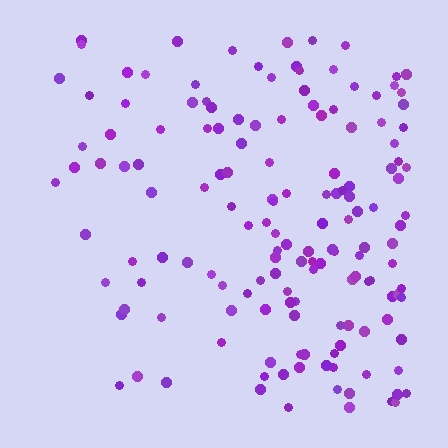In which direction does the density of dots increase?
From left to right, with the right side densest.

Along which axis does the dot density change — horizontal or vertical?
Horizontal.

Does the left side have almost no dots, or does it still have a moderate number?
Still a moderate number, just noticeably fewer than the right.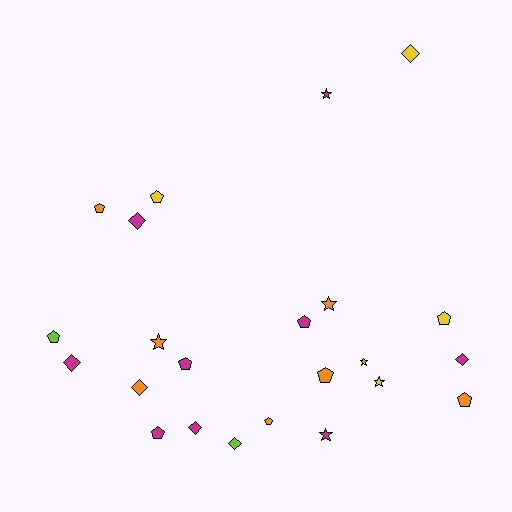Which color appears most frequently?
Magenta, with 9 objects.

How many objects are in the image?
There are 23 objects.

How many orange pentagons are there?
There are 4 orange pentagons.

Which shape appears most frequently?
Pentagon, with 10 objects.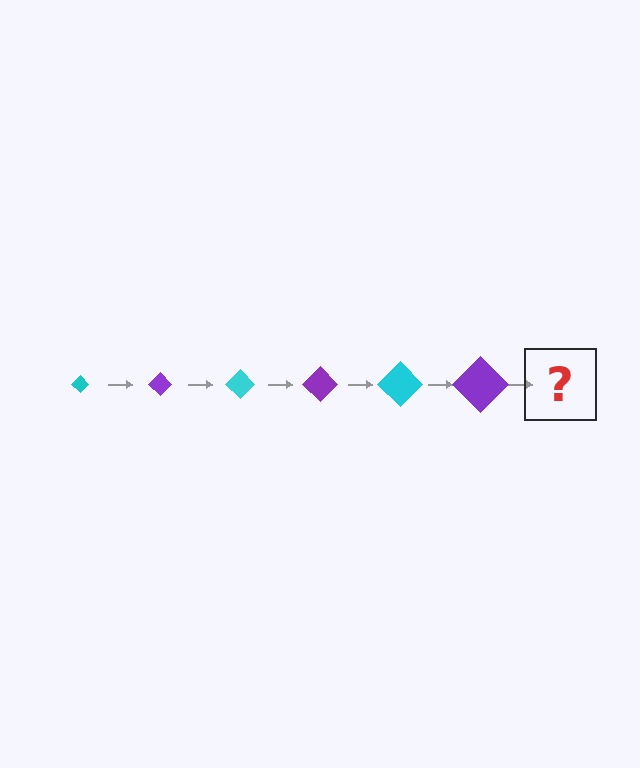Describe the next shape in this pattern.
It should be a cyan diamond, larger than the previous one.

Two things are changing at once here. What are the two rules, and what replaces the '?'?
The two rules are that the diamond grows larger each step and the color cycles through cyan and purple. The '?' should be a cyan diamond, larger than the previous one.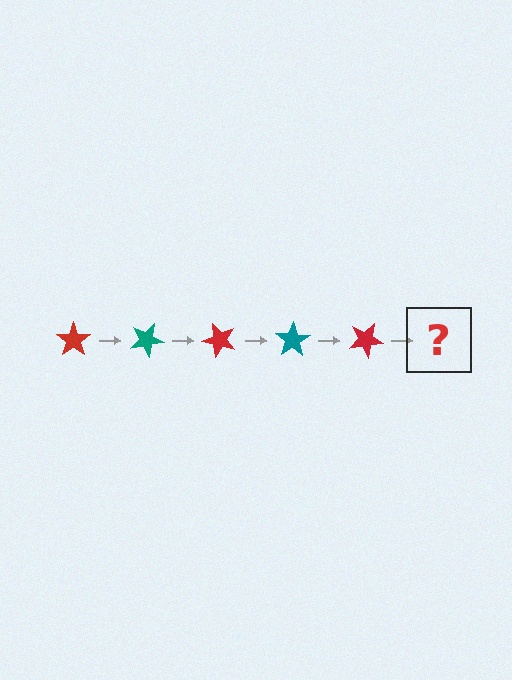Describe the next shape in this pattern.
It should be a teal star, rotated 125 degrees from the start.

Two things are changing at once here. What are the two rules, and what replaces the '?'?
The two rules are that it rotates 25 degrees each step and the color cycles through red and teal. The '?' should be a teal star, rotated 125 degrees from the start.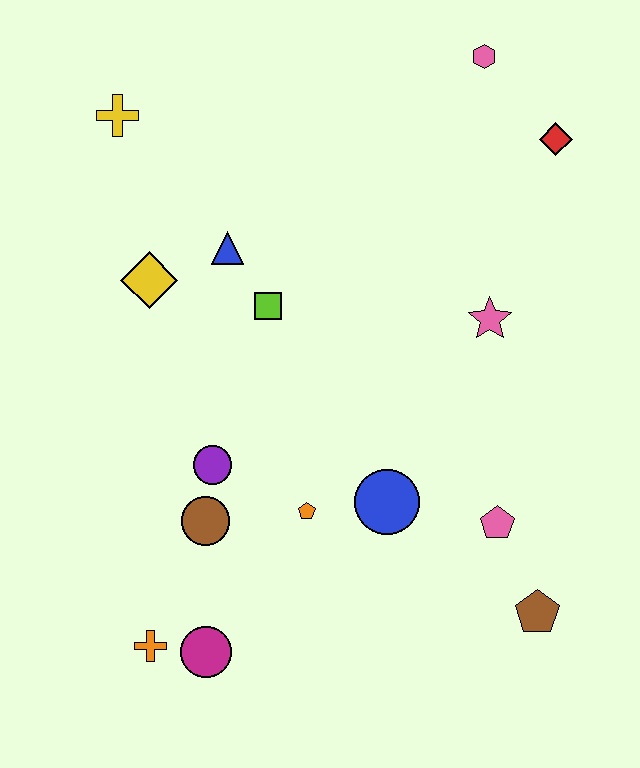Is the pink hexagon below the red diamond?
No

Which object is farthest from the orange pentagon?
The pink hexagon is farthest from the orange pentagon.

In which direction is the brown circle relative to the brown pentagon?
The brown circle is to the left of the brown pentagon.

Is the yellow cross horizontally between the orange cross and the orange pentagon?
No